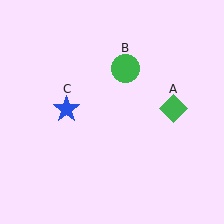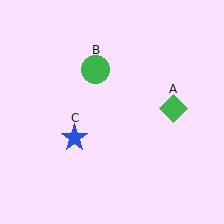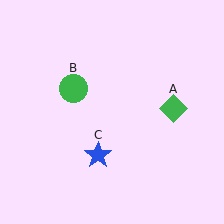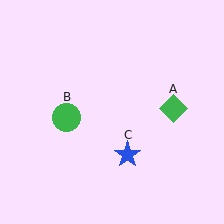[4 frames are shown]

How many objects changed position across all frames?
2 objects changed position: green circle (object B), blue star (object C).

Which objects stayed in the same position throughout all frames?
Green diamond (object A) remained stationary.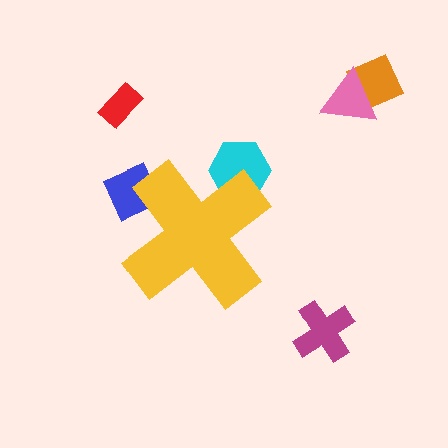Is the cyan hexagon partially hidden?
Yes, the cyan hexagon is partially hidden behind the yellow cross.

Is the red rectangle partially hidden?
No, the red rectangle is fully visible.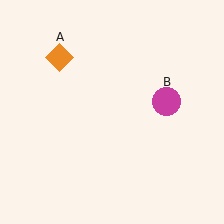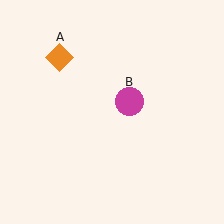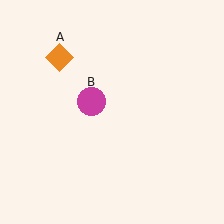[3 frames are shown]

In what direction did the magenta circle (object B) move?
The magenta circle (object B) moved left.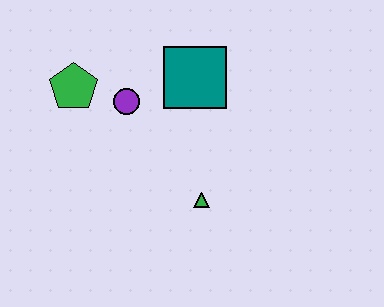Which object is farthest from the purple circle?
The green triangle is farthest from the purple circle.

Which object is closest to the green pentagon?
The purple circle is closest to the green pentagon.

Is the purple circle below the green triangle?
No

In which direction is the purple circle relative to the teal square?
The purple circle is to the left of the teal square.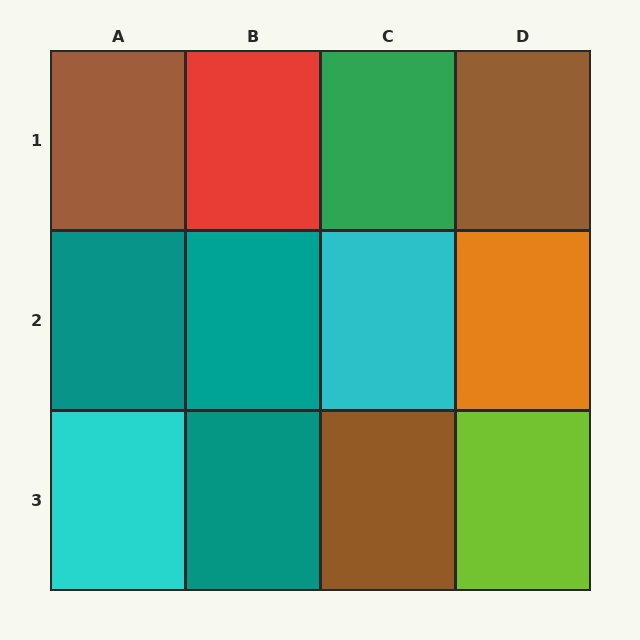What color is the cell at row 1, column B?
Red.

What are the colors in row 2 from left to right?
Teal, teal, cyan, orange.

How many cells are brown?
3 cells are brown.